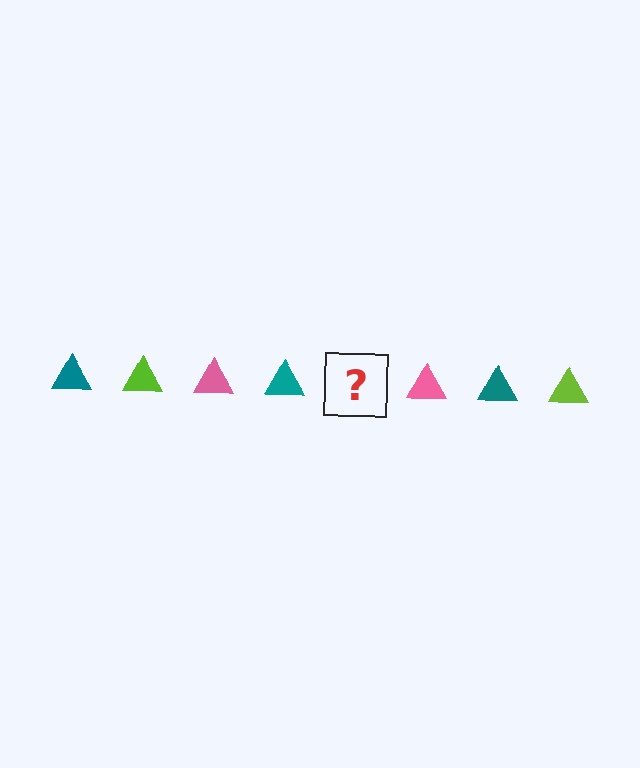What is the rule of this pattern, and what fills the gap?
The rule is that the pattern cycles through teal, lime, pink triangles. The gap should be filled with a lime triangle.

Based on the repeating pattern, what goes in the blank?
The blank should be a lime triangle.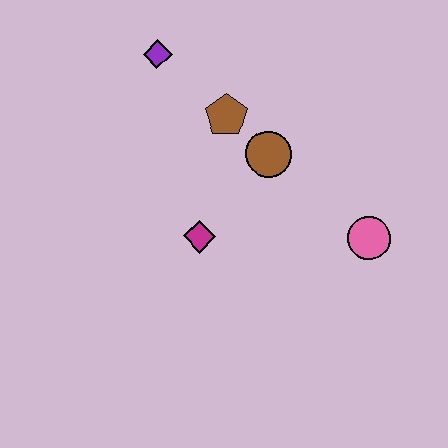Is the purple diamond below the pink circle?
No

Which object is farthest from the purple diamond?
The pink circle is farthest from the purple diamond.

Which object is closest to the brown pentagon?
The brown circle is closest to the brown pentagon.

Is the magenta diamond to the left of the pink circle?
Yes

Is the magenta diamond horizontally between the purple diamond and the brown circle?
Yes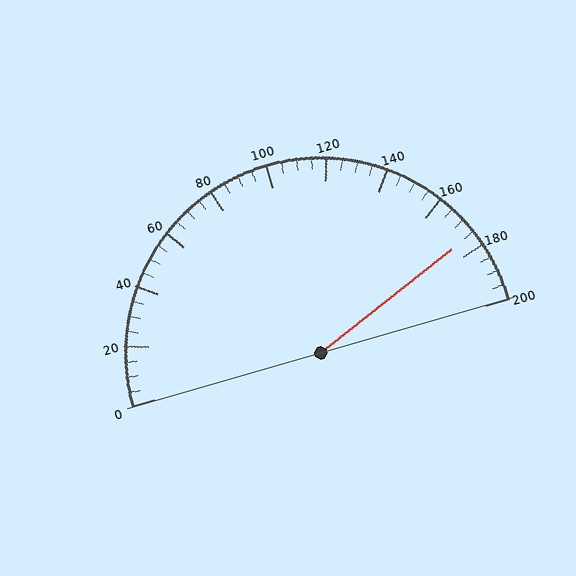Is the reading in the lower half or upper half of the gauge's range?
The reading is in the upper half of the range (0 to 200).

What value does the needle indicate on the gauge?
The needle indicates approximately 175.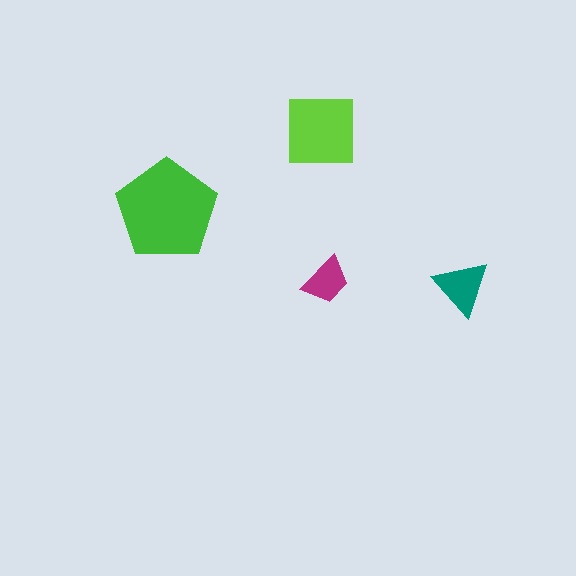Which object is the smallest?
The magenta trapezoid.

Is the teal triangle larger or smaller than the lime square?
Smaller.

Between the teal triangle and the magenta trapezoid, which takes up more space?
The teal triangle.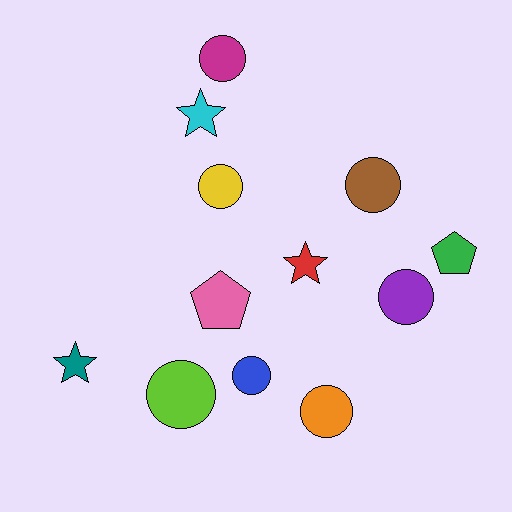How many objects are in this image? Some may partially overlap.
There are 12 objects.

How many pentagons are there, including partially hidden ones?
There are 2 pentagons.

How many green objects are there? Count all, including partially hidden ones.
There is 1 green object.